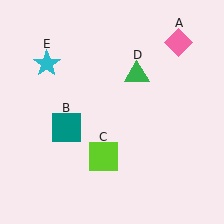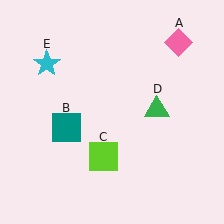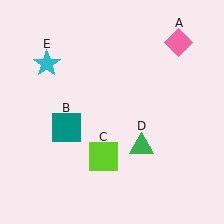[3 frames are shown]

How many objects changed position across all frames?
1 object changed position: green triangle (object D).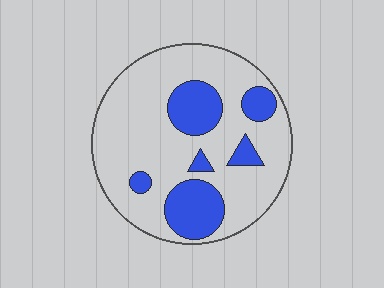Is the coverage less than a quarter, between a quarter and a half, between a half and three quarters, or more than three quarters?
Less than a quarter.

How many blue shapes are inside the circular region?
6.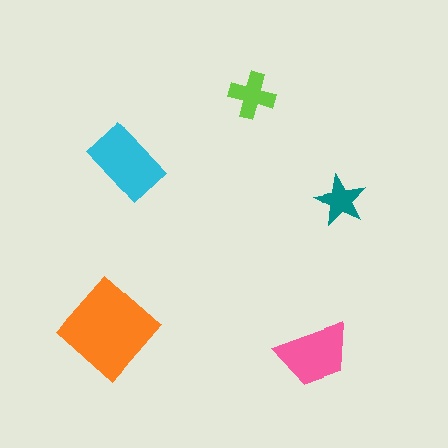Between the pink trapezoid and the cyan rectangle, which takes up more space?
The cyan rectangle.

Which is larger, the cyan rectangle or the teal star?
The cyan rectangle.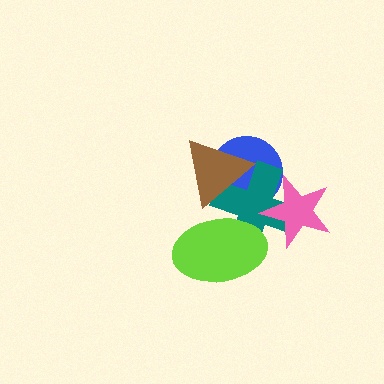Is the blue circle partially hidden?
Yes, it is partially covered by another shape.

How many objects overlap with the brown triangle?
2 objects overlap with the brown triangle.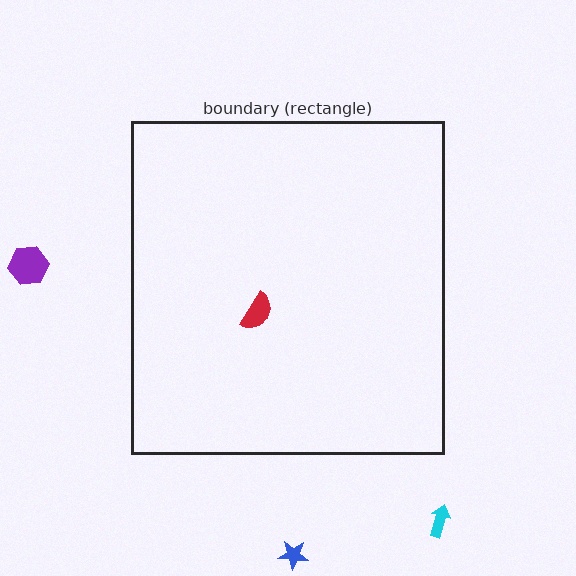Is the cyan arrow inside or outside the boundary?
Outside.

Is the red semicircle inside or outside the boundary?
Inside.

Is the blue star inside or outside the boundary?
Outside.